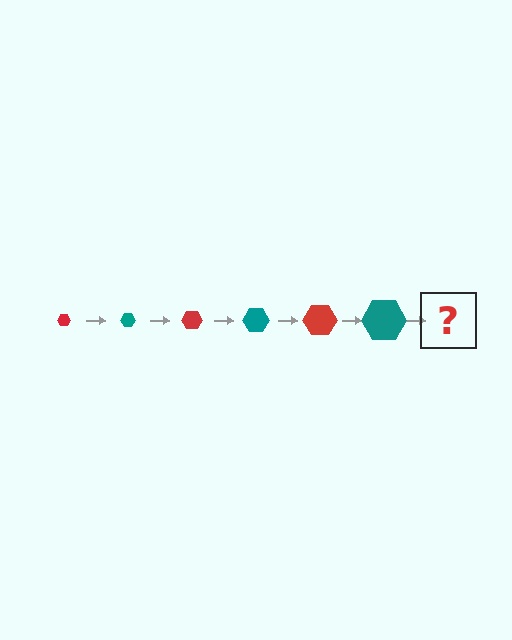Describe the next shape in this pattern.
It should be a red hexagon, larger than the previous one.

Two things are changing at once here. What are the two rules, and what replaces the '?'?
The two rules are that the hexagon grows larger each step and the color cycles through red and teal. The '?' should be a red hexagon, larger than the previous one.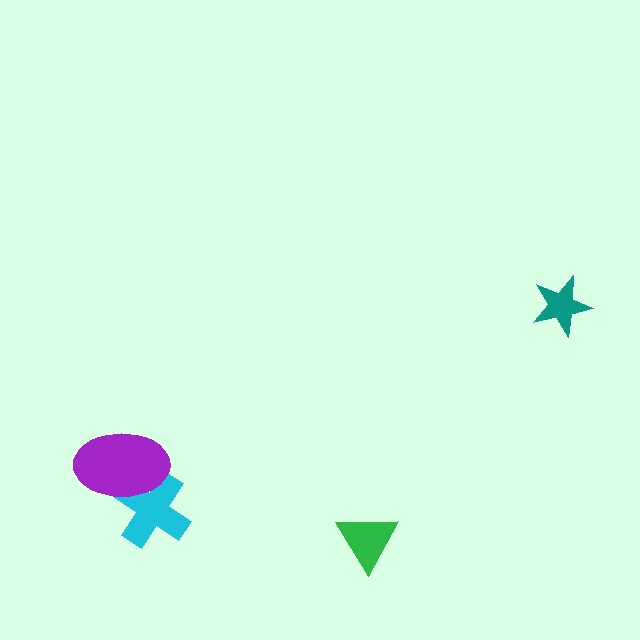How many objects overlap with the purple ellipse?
1 object overlaps with the purple ellipse.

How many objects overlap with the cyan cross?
1 object overlaps with the cyan cross.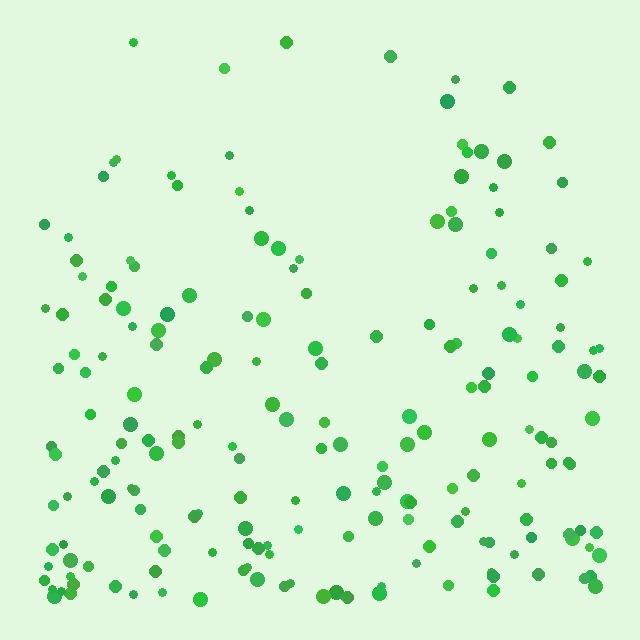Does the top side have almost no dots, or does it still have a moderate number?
Still a moderate number, just noticeably fewer than the bottom.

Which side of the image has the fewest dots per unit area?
The top.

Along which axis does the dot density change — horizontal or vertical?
Vertical.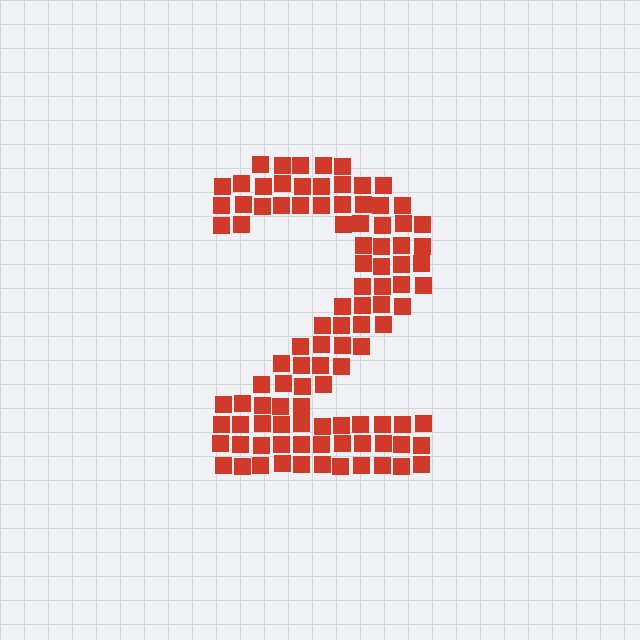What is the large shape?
The large shape is the digit 2.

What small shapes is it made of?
It is made of small squares.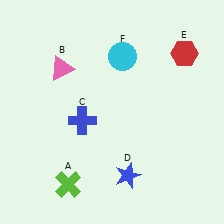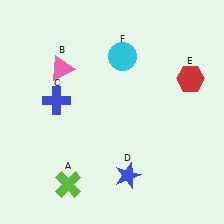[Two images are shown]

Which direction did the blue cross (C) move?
The blue cross (C) moved left.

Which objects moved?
The objects that moved are: the blue cross (C), the red hexagon (E).